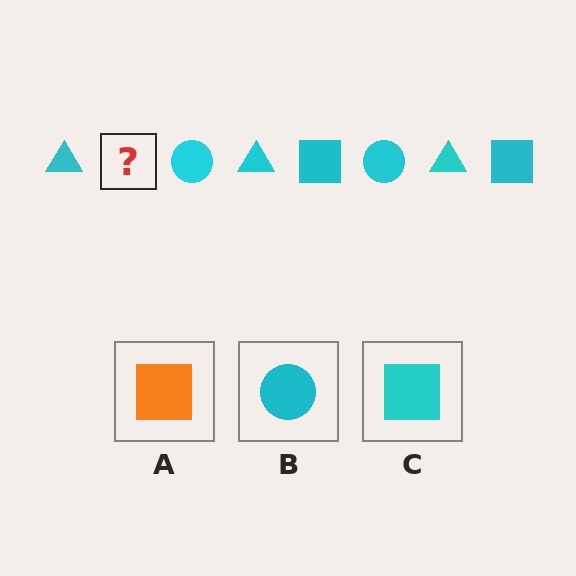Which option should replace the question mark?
Option C.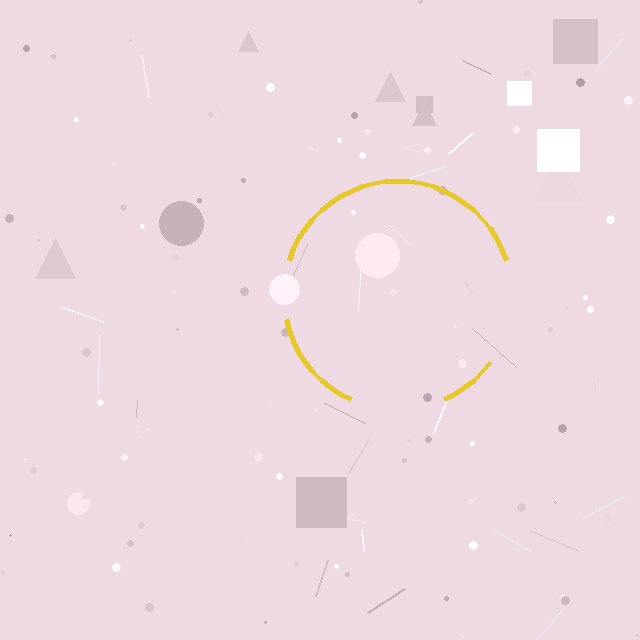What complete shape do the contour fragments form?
The contour fragments form a circle.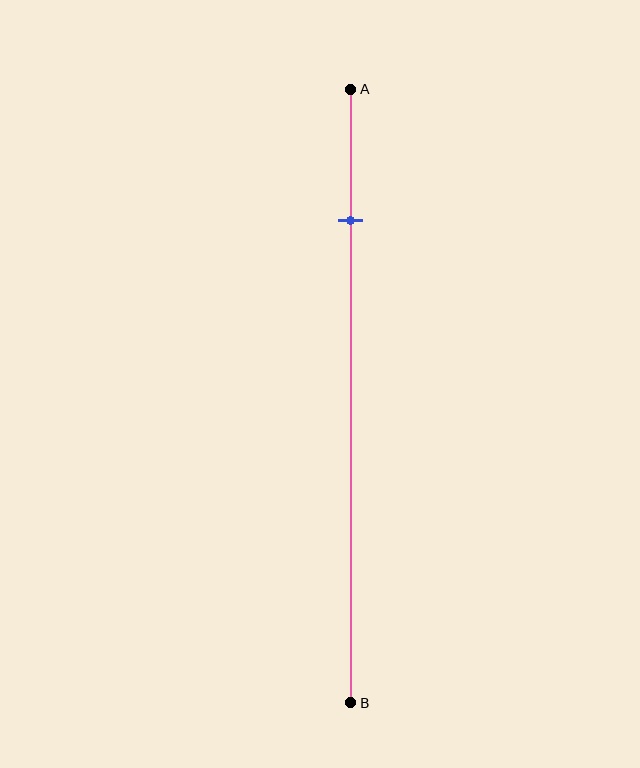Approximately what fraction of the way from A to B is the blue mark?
The blue mark is approximately 20% of the way from A to B.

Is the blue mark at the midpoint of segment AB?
No, the mark is at about 20% from A, not at the 50% midpoint.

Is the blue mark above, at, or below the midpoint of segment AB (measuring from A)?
The blue mark is above the midpoint of segment AB.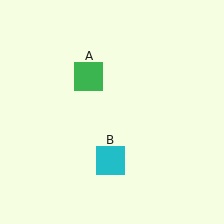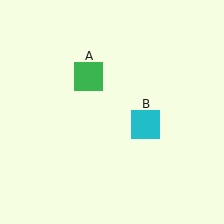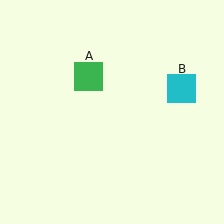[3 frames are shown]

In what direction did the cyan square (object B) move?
The cyan square (object B) moved up and to the right.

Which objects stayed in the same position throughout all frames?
Green square (object A) remained stationary.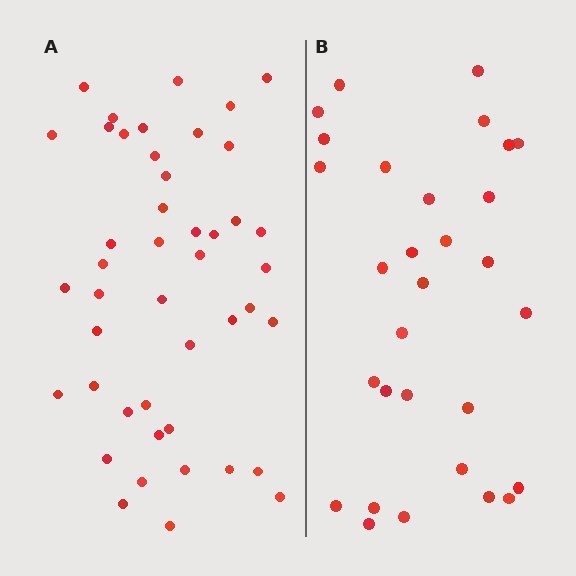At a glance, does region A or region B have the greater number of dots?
Region A (the left region) has more dots.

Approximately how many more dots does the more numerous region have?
Region A has approximately 15 more dots than region B.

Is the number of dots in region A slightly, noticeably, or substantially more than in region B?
Region A has substantially more. The ratio is roughly 1.5 to 1.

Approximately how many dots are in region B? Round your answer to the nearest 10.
About 30 dots.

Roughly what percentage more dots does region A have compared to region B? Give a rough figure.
About 50% more.